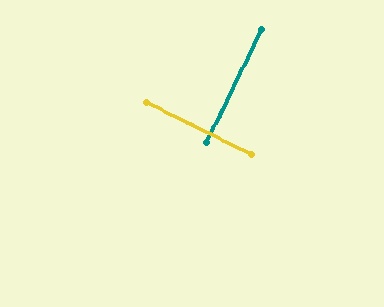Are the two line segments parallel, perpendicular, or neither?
Perpendicular — they meet at approximately 90°.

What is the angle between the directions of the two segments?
Approximately 90 degrees.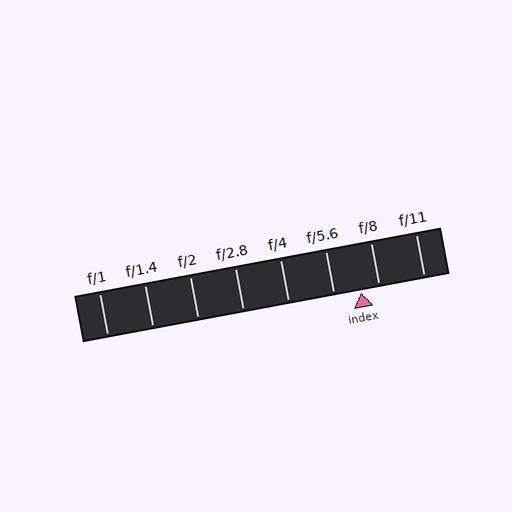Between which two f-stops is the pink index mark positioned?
The index mark is between f/5.6 and f/8.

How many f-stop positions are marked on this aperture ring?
There are 8 f-stop positions marked.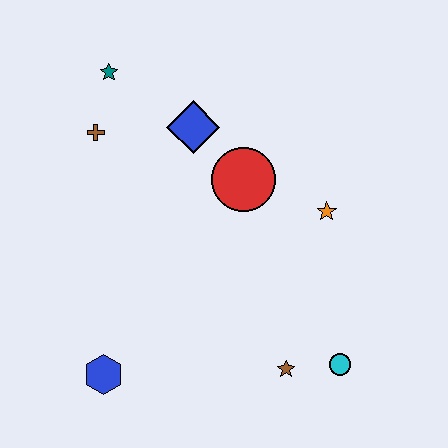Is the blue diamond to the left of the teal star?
No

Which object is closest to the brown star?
The cyan circle is closest to the brown star.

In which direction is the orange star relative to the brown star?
The orange star is above the brown star.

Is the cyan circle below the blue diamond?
Yes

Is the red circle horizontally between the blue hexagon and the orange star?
Yes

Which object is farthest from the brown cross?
The cyan circle is farthest from the brown cross.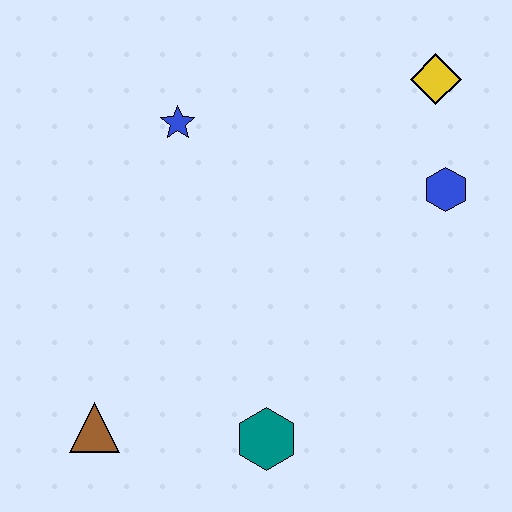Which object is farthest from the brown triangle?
The yellow diamond is farthest from the brown triangle.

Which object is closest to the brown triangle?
The teal hexagon is closest to the brown triangle.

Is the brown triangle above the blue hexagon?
No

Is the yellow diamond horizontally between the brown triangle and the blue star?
No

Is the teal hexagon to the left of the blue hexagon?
Yes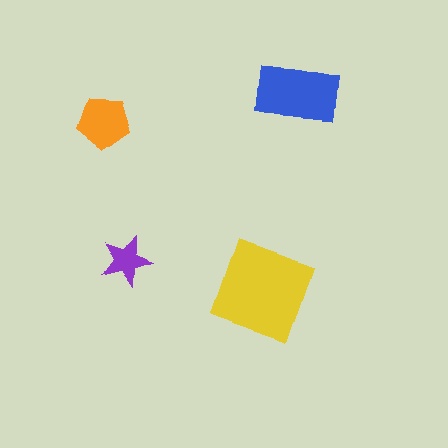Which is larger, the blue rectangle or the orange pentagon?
The blue rectangle.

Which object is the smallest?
The purple star.